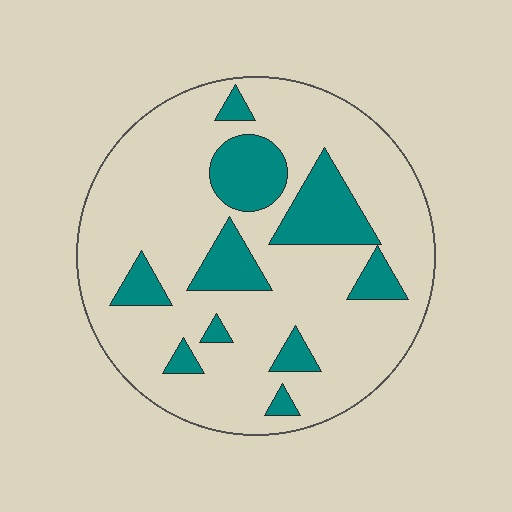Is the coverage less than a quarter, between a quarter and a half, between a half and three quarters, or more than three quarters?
Less than a quarter.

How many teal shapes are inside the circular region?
10.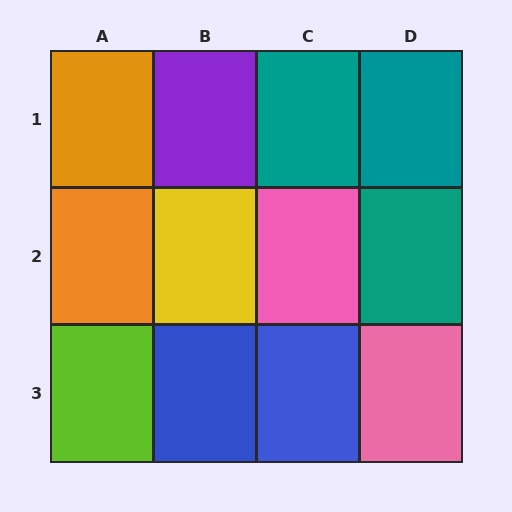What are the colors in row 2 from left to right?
Orange, yellow, pink, teal.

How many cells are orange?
2 cells are orange.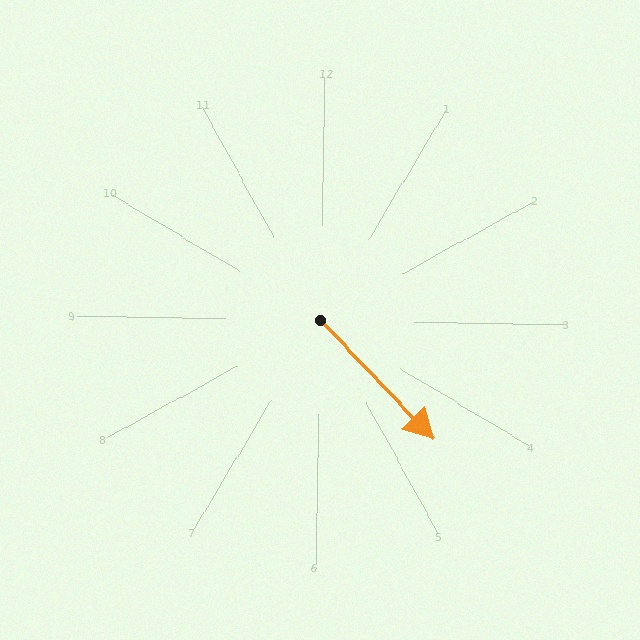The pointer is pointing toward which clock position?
Roughly 5 o'clock.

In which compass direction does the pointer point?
Southeast.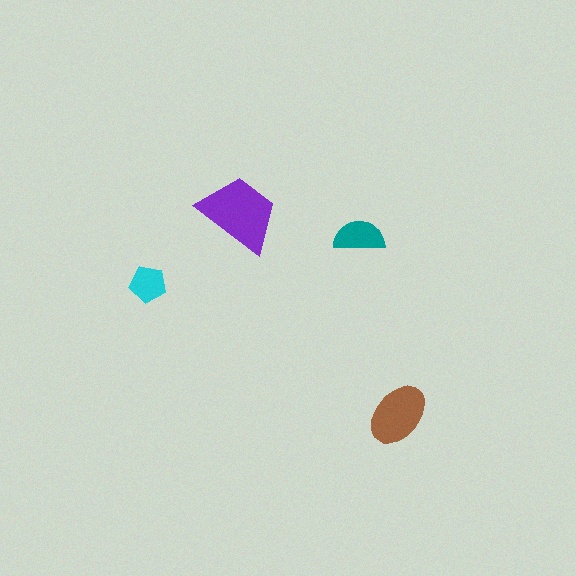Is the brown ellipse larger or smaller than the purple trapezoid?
Smaller.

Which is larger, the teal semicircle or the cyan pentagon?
The teal semicircle.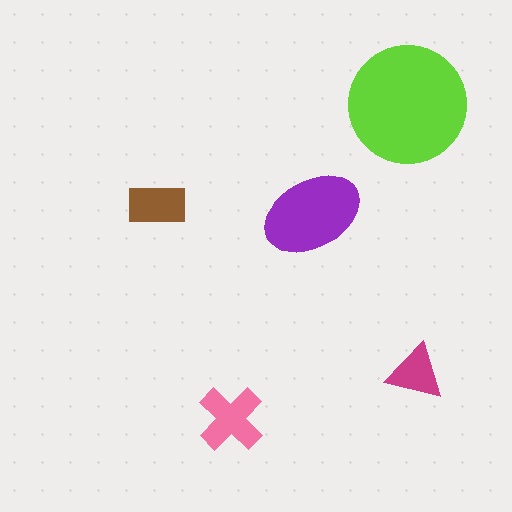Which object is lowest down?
The pink cross is bottommost.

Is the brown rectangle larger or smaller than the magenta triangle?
Larger.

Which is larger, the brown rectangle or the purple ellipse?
The purple ellipse.